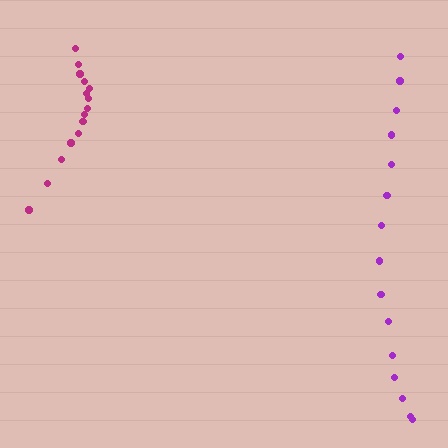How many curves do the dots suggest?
There are 2 distinct paths.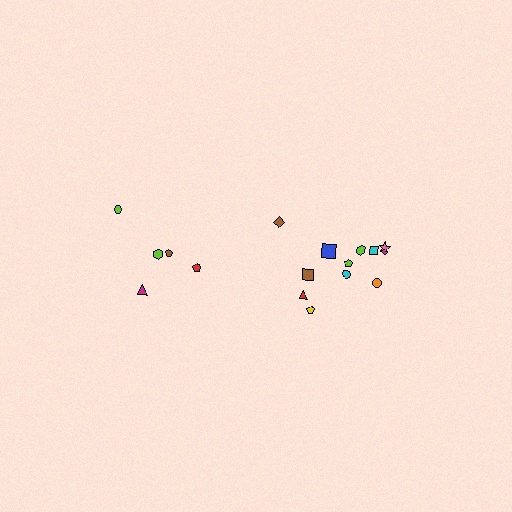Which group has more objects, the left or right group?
The right group.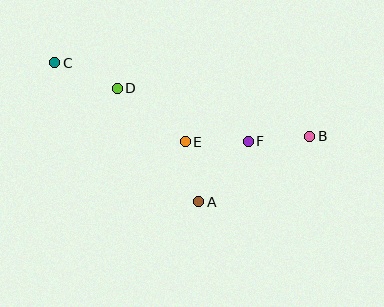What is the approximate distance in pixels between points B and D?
The distance between B and D is approximately 198 pixels.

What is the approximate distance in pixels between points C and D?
The distance between C and D is approximately 68 pixels.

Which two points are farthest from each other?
Points B and C are farthest from each other.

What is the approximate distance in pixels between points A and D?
The distance between A and D is approximately 140 pixels.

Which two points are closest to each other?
Points B and F are closest to each other.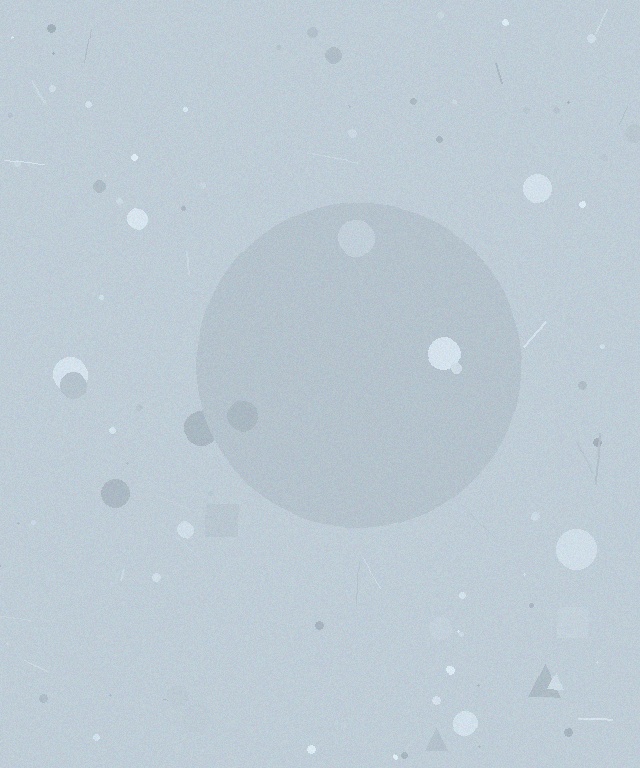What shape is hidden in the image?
A circle is hidden in the image.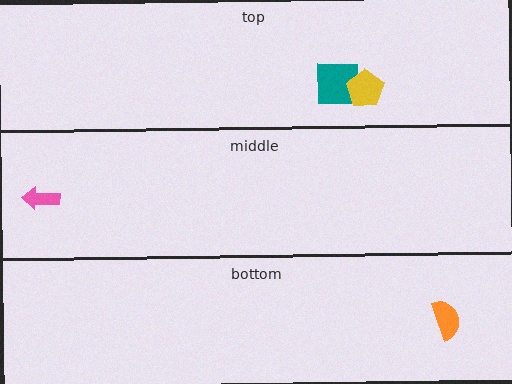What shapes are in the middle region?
The pink arrow.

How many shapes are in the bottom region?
1.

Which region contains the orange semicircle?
The bottom region.